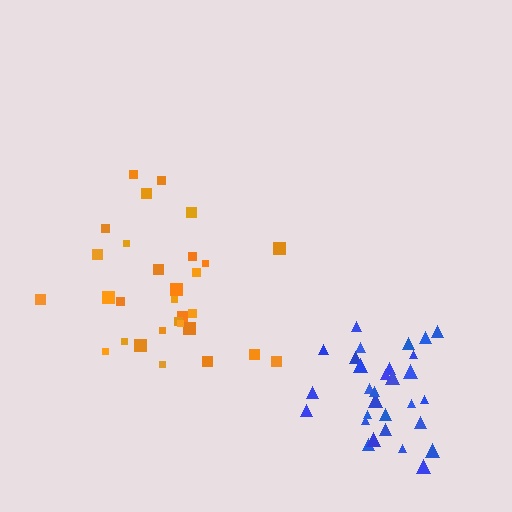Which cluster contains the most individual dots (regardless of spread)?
Blue (30).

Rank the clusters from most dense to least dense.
blue, orange.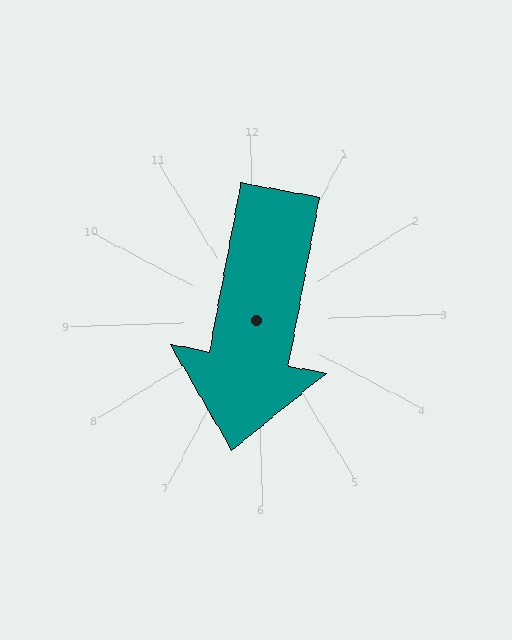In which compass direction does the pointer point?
South.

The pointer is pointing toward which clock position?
Roughly 6 o'clock.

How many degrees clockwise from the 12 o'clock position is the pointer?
Approximately 193 degrees.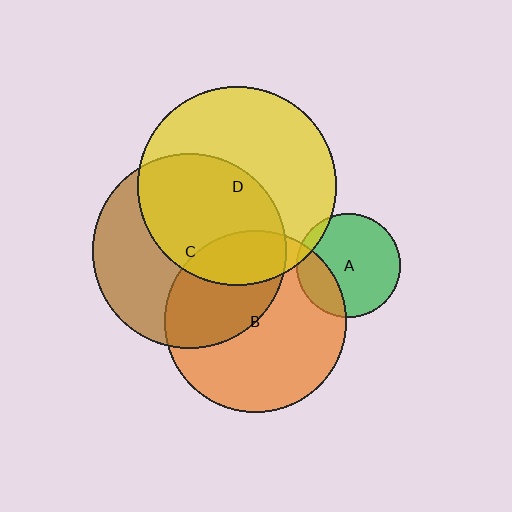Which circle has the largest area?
Circle D (yellow).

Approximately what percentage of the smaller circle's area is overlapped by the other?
Approximately 20%.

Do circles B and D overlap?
Yes.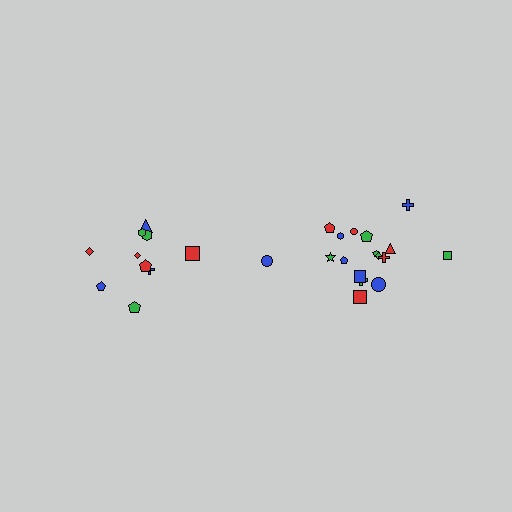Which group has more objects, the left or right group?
The right group.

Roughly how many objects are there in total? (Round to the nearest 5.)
Roughly 30 objects in total.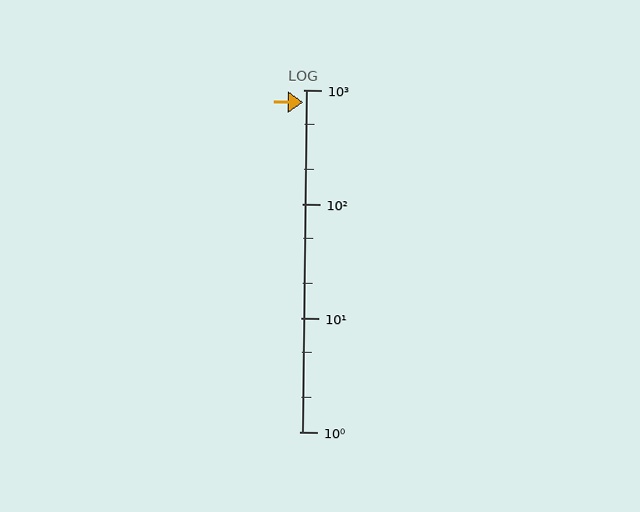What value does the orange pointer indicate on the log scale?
The pointer indicates approximately 780.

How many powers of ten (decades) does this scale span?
The scale spans 3 decades, from 1 to 1000.